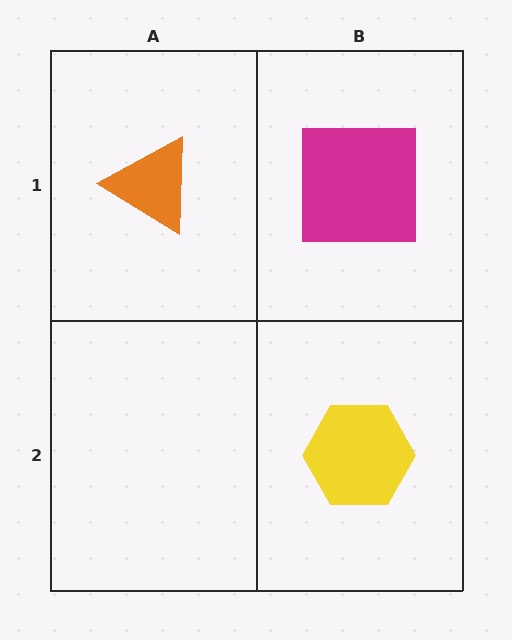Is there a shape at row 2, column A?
No, that cell is empty.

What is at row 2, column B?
A yellow hexagon.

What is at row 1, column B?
A magenta square.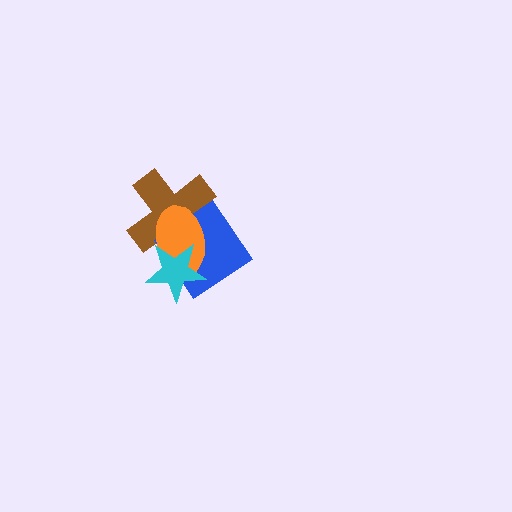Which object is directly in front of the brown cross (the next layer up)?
The blue diamond is directly in front of the brown cross.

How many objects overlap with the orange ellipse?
3 objects overlap with the orange ellipse.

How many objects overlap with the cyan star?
3 objects overlap with the cyan star.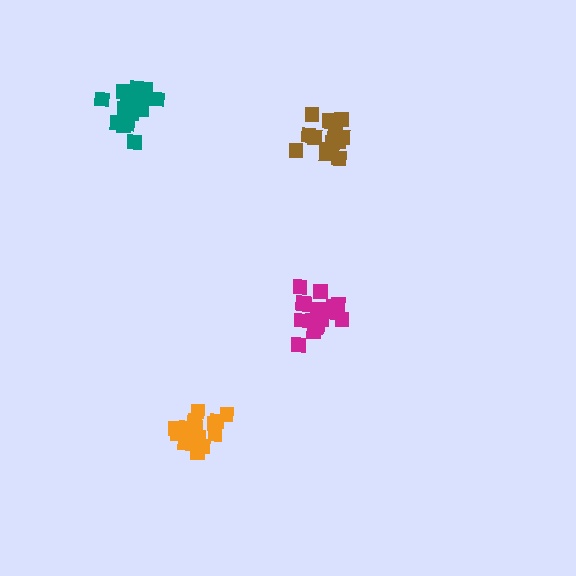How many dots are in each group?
Group 1: 19 dots, Group 2: 18 dots, Group 3: 16 dots, Group 4: 17 dots (70 total).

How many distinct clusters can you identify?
There are 4 distinct clusters.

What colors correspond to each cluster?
The clusters are colored: teal, orange, brown, magenta.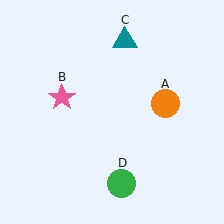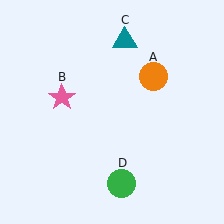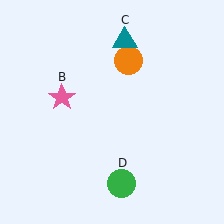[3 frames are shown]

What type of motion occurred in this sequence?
The orange circle (object A) rotated counterclockwise around the center of the scene.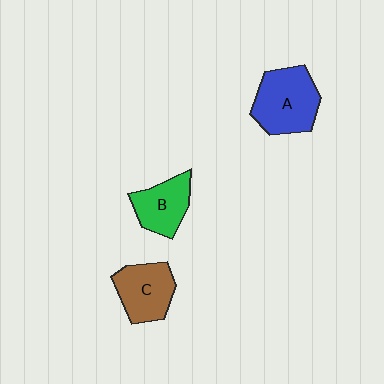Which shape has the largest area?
Shape A (blue).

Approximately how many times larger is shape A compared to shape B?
Approximately 1.4 times.